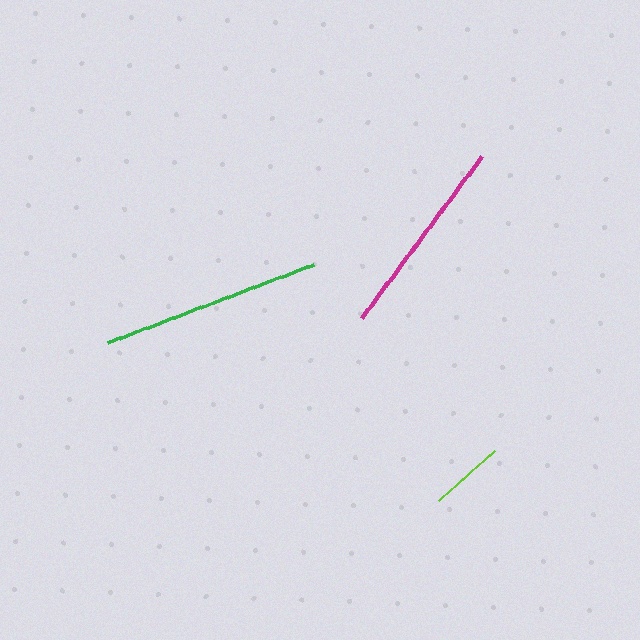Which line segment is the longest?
The green line is the longest at approximately 221 pixels.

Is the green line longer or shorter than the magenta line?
The green line is longer than the magenta line.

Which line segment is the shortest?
The lime line is the shortest at approximately 75 pixels.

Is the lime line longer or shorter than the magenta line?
The magenta line is longer than the lime line.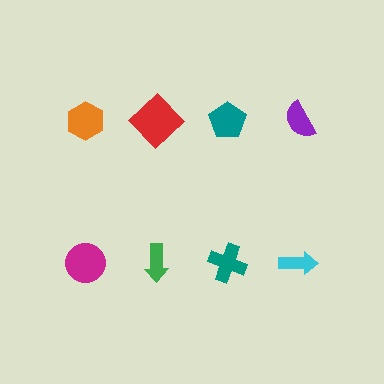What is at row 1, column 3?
A teal pentagon.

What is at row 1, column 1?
An orange hexagon.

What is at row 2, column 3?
A teal cross.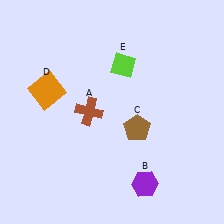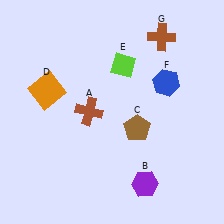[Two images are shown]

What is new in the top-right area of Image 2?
A brown cross (G) was added in the top-right area of Image 2.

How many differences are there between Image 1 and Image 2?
There are 2 differences between the two images.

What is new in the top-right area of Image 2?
A blue hexagon (F) was added in the top-right area of Image 2.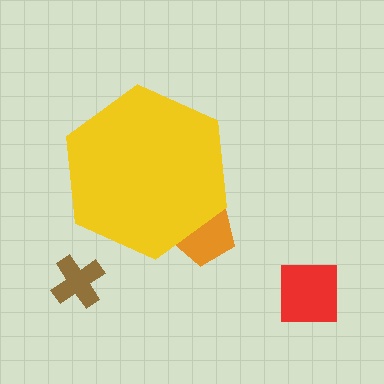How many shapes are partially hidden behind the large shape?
1 shape is partially hidden.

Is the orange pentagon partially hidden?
Yes, the orange pentagon is partially hidden behind the yellow hexagon.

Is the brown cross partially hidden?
No, the brown cross is fully visible.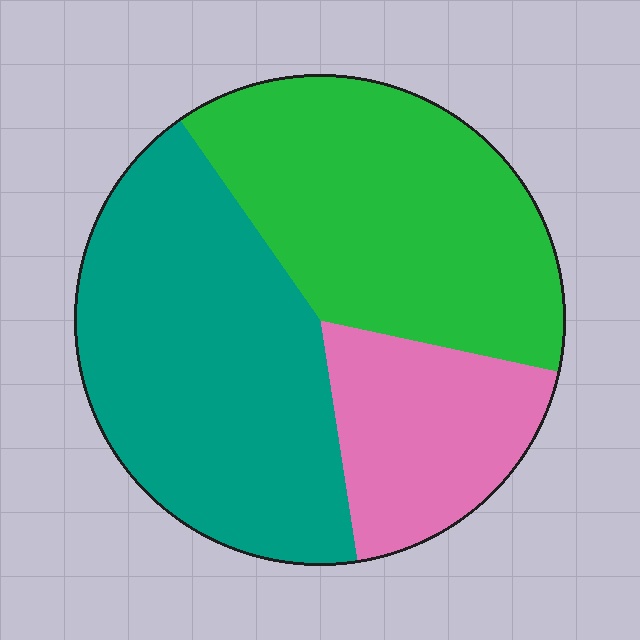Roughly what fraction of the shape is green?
Green covers around 40% of the shape.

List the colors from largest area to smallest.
From largest to smallest: teal, green, pink.